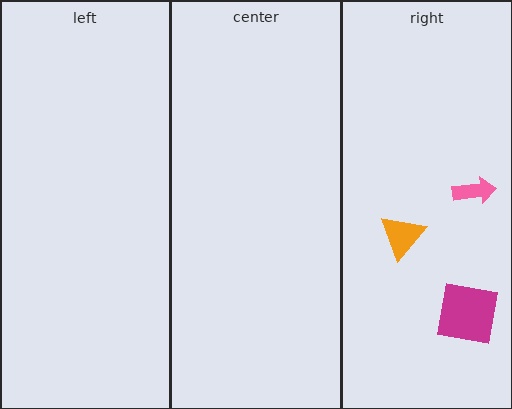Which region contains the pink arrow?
The right region.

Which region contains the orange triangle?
The right region.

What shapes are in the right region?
The pink arrow, the orange triangle, the magenta square.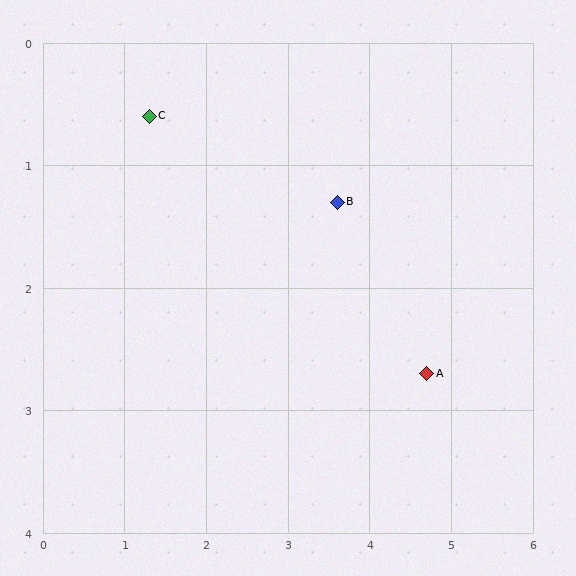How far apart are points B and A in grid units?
Points B and A are about 1.8 grid units apart.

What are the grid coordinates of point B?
Point B is at approximately (3.6, 1.3).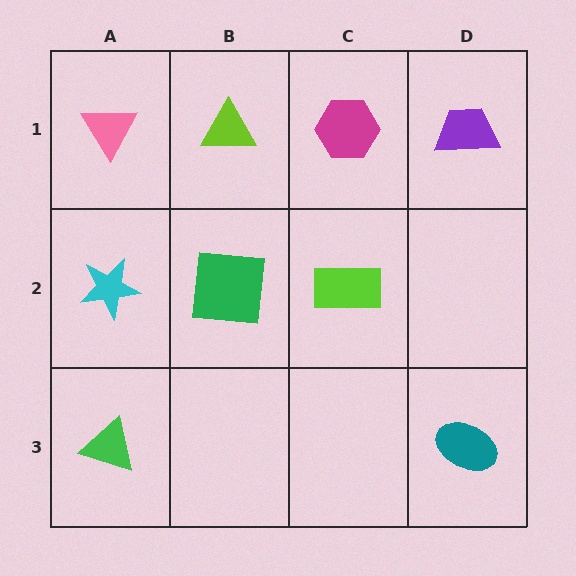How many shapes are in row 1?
4 shapes.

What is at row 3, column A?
A green triangle.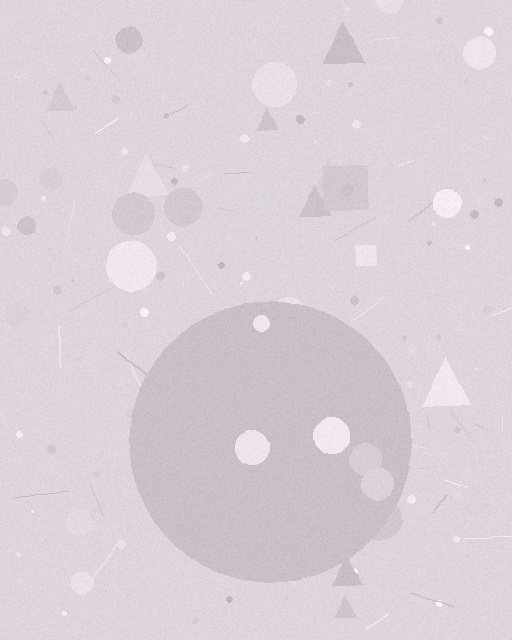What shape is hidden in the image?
A circle is hidden in the image.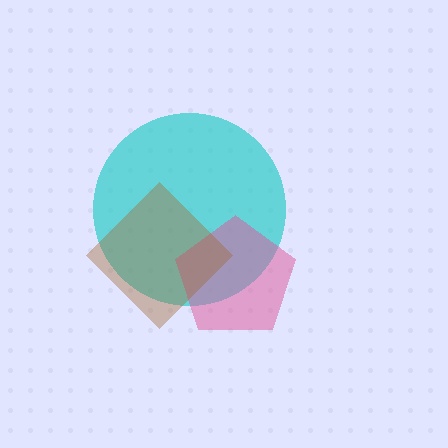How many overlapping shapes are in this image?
There are 3 overlapping shapes in the image.